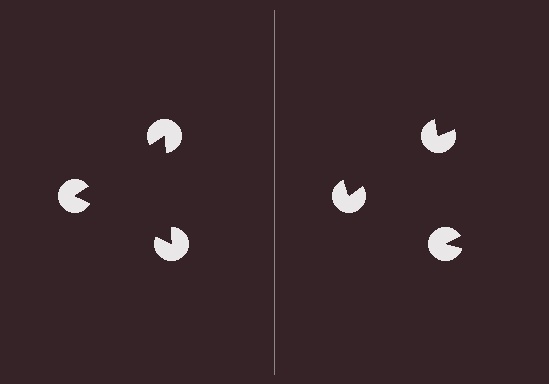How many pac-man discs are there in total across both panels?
6 — 3 on each side.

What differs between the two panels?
The pac-man discs are positioned identically on both sides; only the wedge orientations differ. On the left they align to a triangle; on the right they are misaligned.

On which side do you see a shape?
An illusory triangle appears on the left side. On the right side the wedge cuts are rotated, so no coherent shape forms.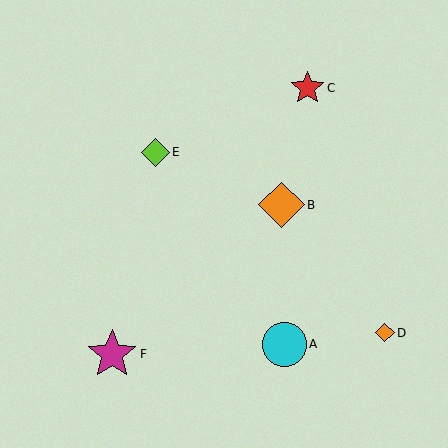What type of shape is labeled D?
Shape D is an orange diamond.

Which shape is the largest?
The magenta star (labeled F) is the largest.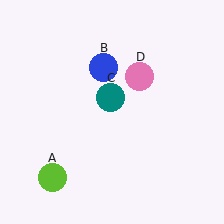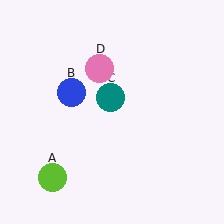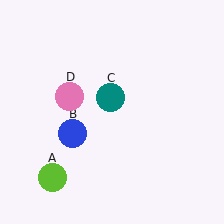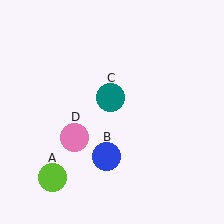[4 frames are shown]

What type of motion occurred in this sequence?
The blue circle (object B), pink circle (object D) rotated counterclockwise around the center of the scene.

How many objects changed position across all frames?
2 objects changed position: blue circle (object B), pink circle (object D).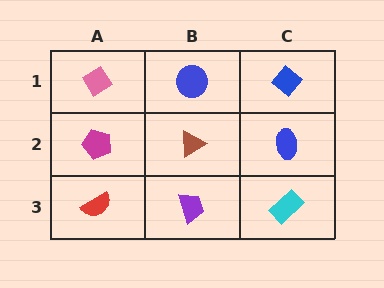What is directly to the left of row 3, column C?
A purple trapezoid.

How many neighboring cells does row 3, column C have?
2.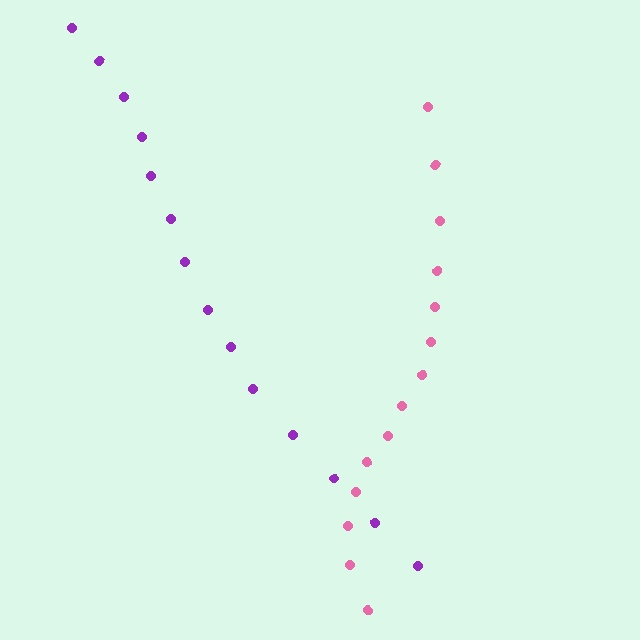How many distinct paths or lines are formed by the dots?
There are 2 distinct paths.